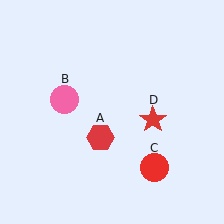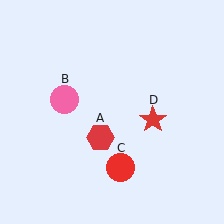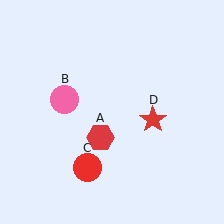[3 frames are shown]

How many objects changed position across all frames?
1 object changed position: red circle (object C).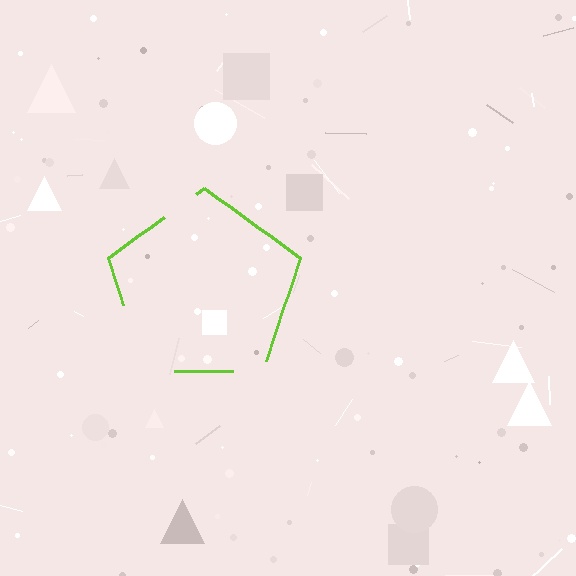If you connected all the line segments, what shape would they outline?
They would outline a pentagon.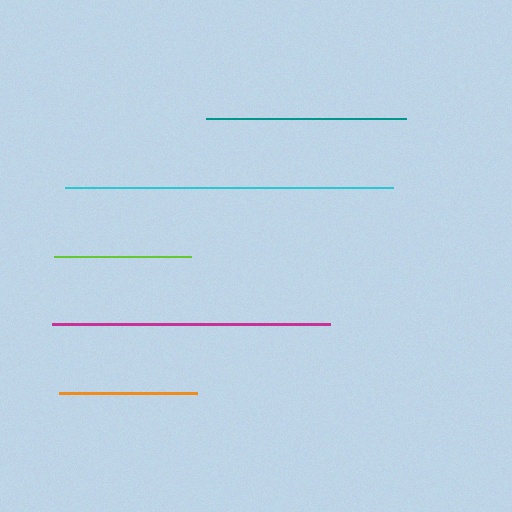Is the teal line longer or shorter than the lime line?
The teal line is longer than the lime line.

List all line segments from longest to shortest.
From longest to shortest: cyan, magenta, teal, orange, lime.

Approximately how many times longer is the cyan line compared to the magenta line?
The cyan line is approximately 1.2 times the length of the magenta line.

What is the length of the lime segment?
The lime segment is approximately 137 pixels long.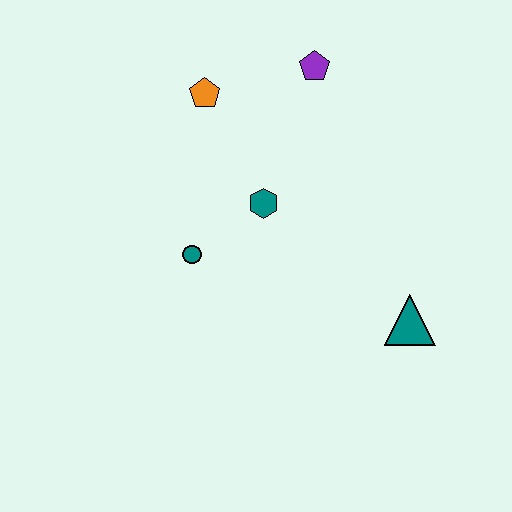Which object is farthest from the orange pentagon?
The teal triangle is farthest from the orange pentagon.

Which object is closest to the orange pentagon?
The purple pentagon is closest to the orange pentagon.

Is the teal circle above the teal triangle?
Yes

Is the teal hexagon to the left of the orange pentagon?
No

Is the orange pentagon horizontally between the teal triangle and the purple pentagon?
No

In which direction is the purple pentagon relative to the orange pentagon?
The purple pentagon is to the right of the orange pentagon.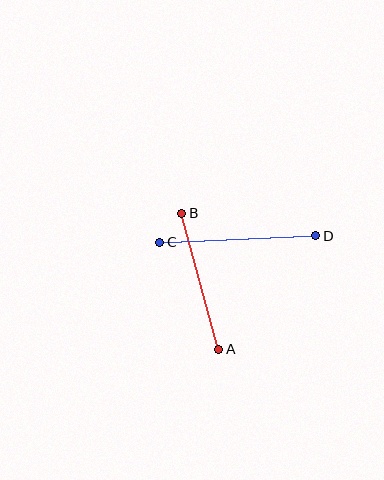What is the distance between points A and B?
The distance is approximately 141 pixels.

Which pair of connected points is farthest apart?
Points C and D are farthest apart.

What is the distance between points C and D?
The distance is approximately 156 pixels.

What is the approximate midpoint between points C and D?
The midpoint is at approximately (238, 239) pixels.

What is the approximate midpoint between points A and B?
The midpoint is at approximately (200, 281) pixels.